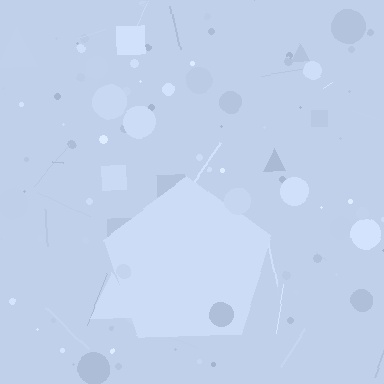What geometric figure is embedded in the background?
A pentagon is embedded in the background.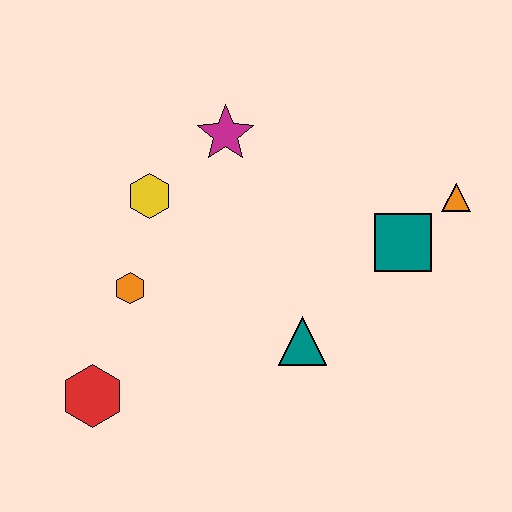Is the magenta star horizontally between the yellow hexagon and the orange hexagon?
No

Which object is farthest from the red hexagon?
The orange triangle is farthest from the red hexagon.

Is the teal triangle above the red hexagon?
Yes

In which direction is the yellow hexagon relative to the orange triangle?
The yellow hexagon is to the left of the orange triangle.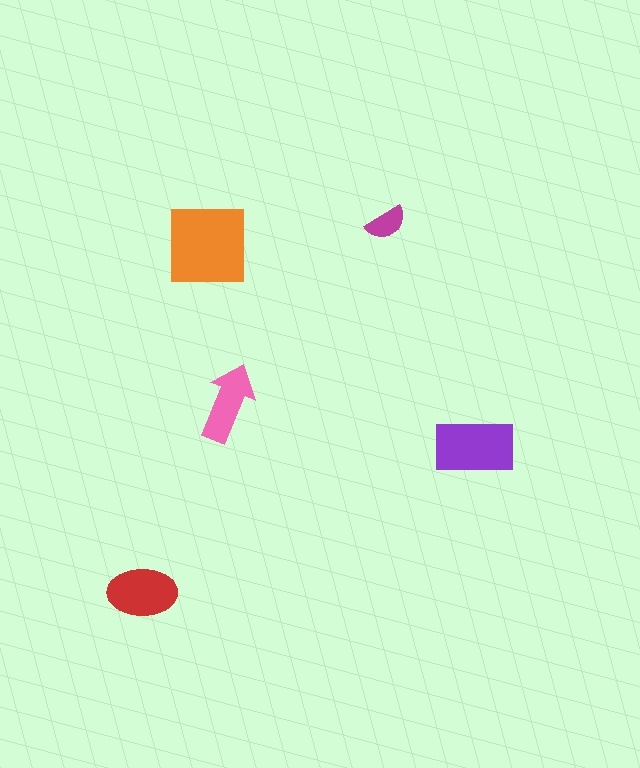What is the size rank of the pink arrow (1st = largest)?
4th.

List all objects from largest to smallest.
The orange square, the purple rectangle, the red ellipse, the pink arrow, the magenta semicircle.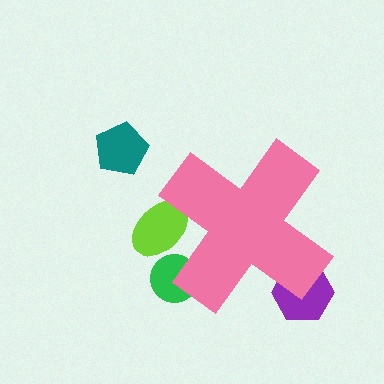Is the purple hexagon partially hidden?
Yes, the purple hexagon is partially hidden behind the pink cross.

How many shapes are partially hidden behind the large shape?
3 shapes are partially hidden.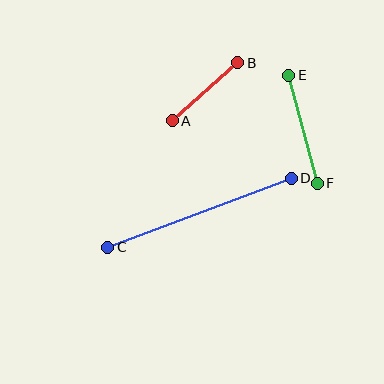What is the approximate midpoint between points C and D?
The midpoint is at approximately (200, 213) pixels.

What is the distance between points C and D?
The distance is approximately 196 pixels.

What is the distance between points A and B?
The distance is approximately 87 pixels.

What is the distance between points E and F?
The distance is approximately 111 pixels.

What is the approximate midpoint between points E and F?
The midpoint is at approximately (303, 129) pixels.